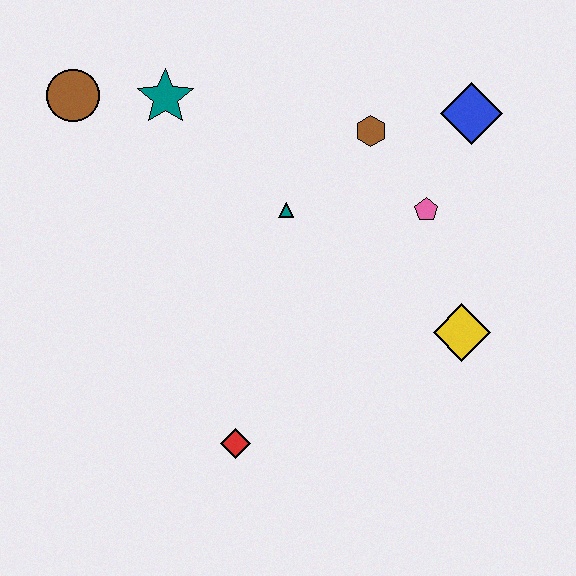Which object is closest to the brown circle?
The teal star is closest to the brown circle.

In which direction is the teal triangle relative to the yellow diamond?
The teal triangle is to the left of the yellow diamond.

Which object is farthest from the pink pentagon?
The brown circle is farthest from the pink pentagon.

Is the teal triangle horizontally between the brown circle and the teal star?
No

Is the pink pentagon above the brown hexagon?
No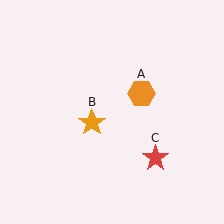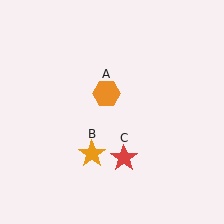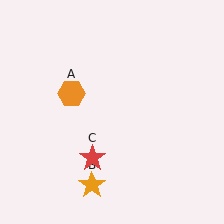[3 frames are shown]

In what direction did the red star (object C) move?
The red star (object C) moved left.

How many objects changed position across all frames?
3 objects changed position: orange hexagon (object A), orange star (object B), red star (object C).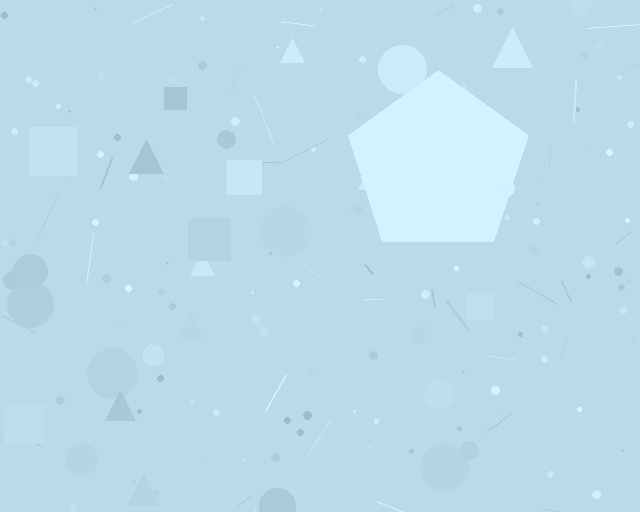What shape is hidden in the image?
A pentagon is hidden in the image.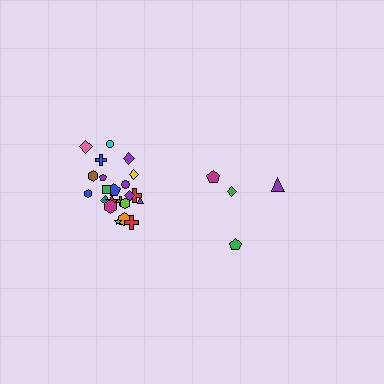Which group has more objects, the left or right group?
The left group.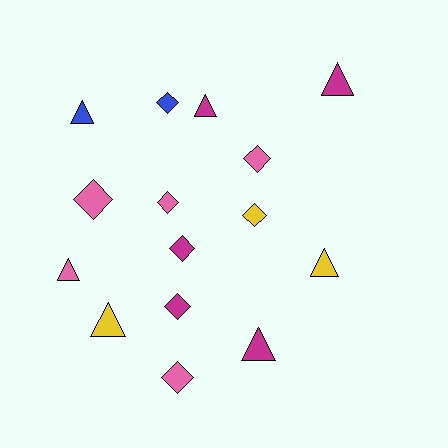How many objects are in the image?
There are 15 objects.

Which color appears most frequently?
Magenta, with 5 objects.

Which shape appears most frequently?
Diamond, with 8 objects.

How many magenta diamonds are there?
There are 2 magenta diamonds.